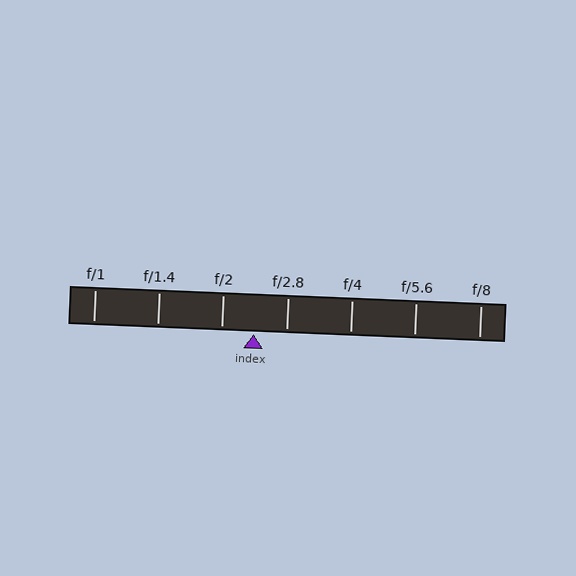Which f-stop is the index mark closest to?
The index mark is closest to f/2.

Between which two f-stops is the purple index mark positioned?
The index mark is between f/2 and f/2.8.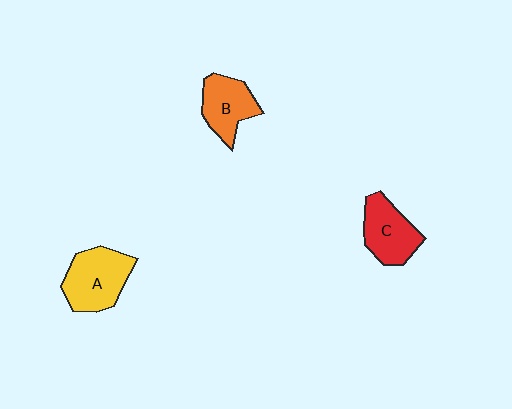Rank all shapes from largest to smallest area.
From largest to smallest: A (yellow), C (red), B (orange).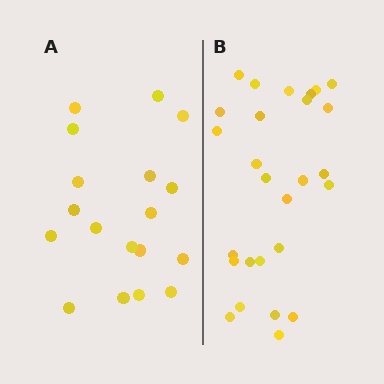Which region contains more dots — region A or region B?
Region B (the right region) has more dots.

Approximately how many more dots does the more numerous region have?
Region B has roughly 8 or so more dots than region A.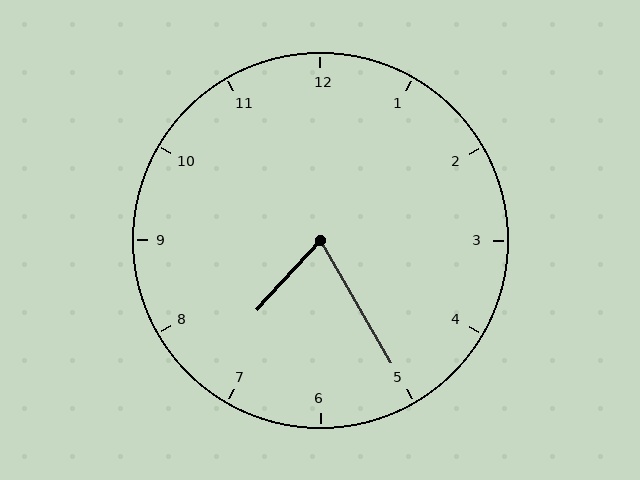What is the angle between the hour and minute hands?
Approximately 72 degrees.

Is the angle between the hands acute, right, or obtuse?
It is acute.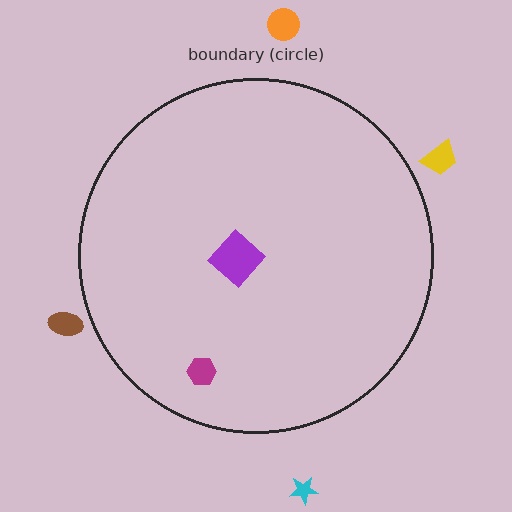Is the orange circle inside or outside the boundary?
Outside.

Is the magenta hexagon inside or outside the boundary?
Inside.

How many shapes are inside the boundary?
2 inside, 4 outside.